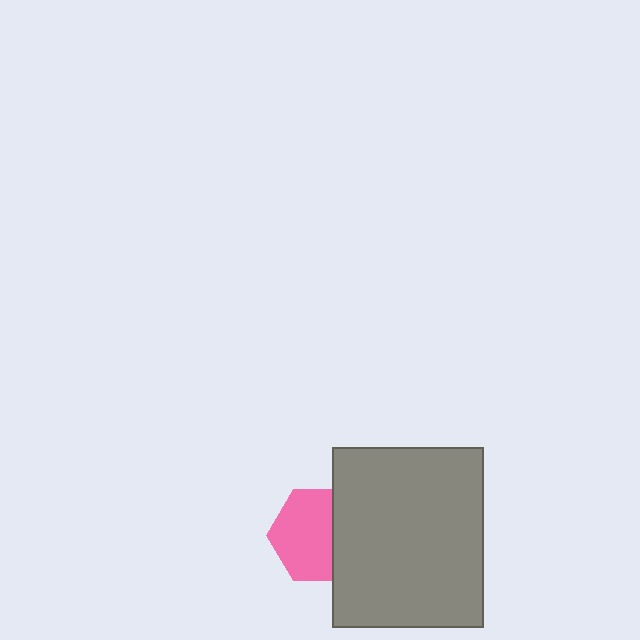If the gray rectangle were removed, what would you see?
You would see the complete pink hexagon.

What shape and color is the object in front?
The object in front is a gray rectangle.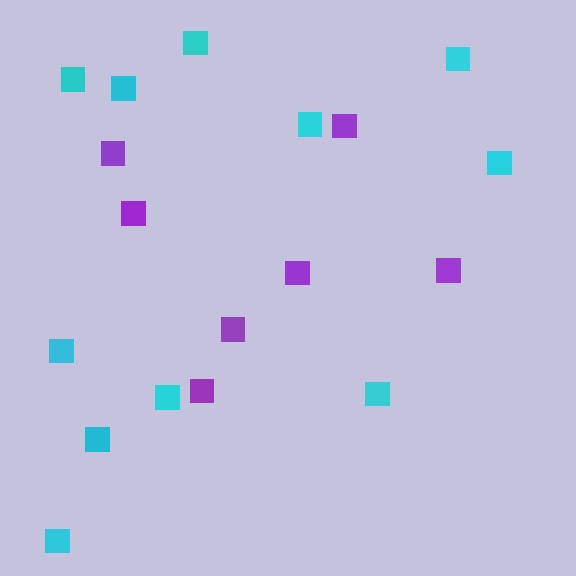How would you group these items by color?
There are 2 groups: one group of cyan squares (11) and one group of purple squares (7).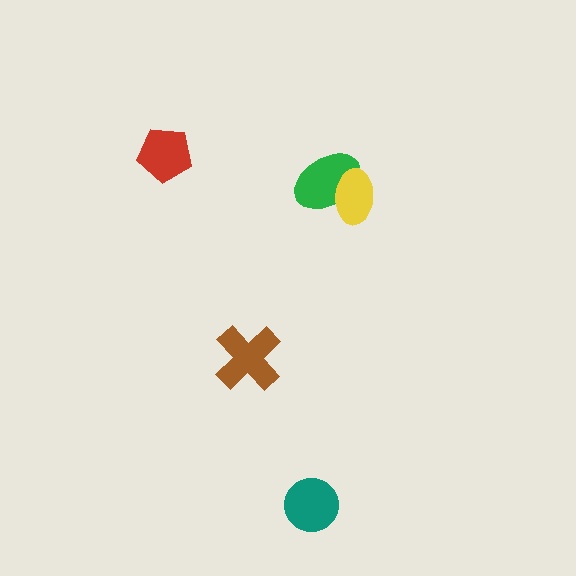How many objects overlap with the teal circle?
0 objects overlap with the teal circle.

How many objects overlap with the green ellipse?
1 object overlaps with the green ellipse.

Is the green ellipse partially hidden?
Yes, it is partially covered by another shape.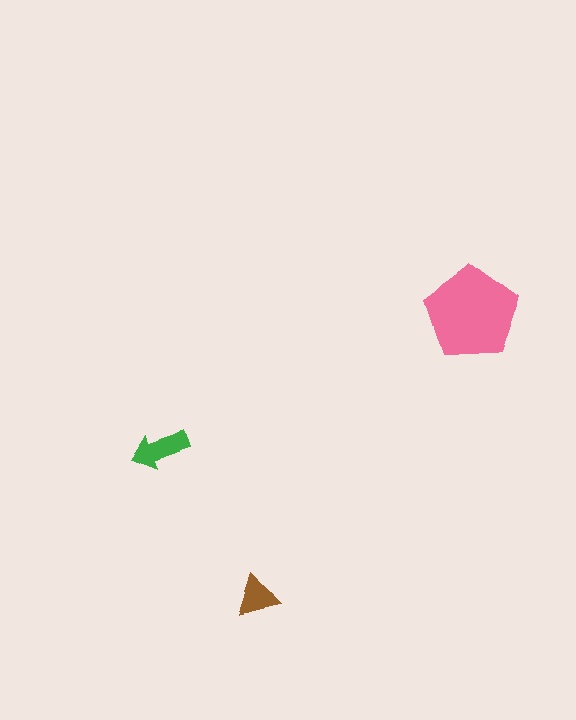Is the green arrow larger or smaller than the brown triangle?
Larger.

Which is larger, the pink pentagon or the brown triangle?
The pink pentagon.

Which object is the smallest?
The brown triangle.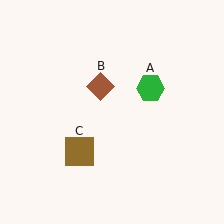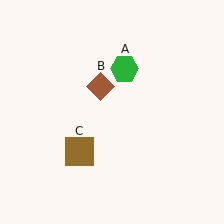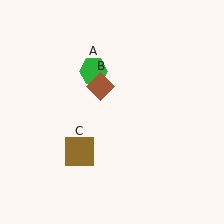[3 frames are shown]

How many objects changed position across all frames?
1 object changed position: green hexagon (object A).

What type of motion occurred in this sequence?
The green hexagon (object A) rotated counterclockwise around the center of the scene.